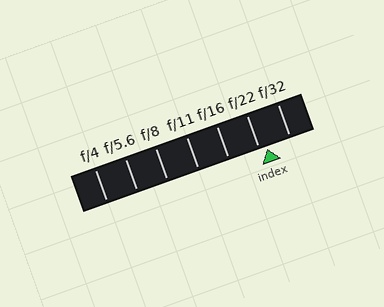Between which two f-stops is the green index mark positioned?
The index mark is between f/22 and f/32.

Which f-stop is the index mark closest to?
The index mark is closest to f/22.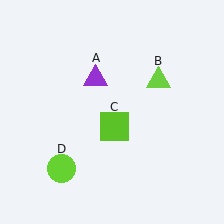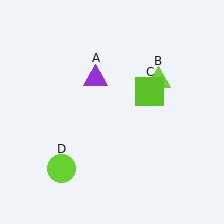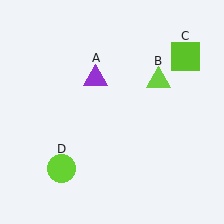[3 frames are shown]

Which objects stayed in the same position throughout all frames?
Purple triangle (object A) and lime triangle (object B) and lime circle (object D) remained stationary.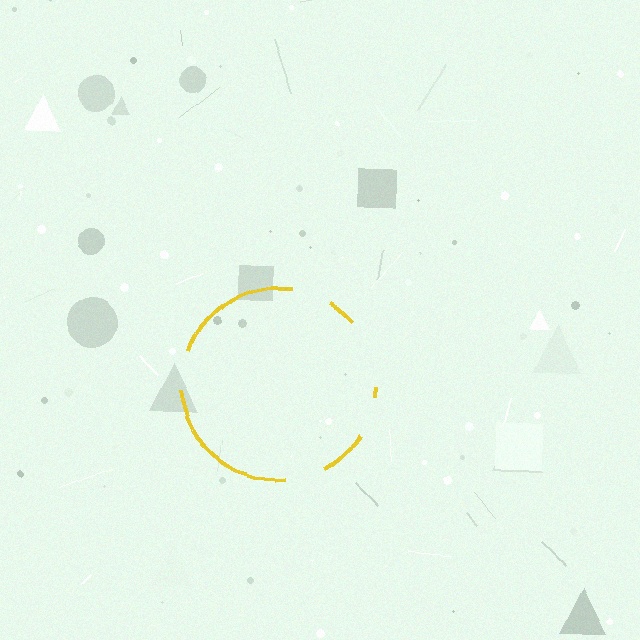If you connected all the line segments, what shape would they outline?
They would outline a circle.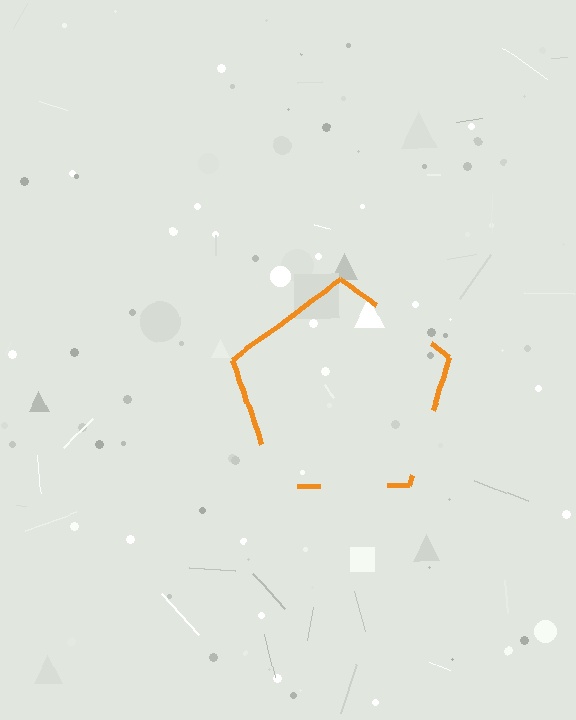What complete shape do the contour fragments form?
The contour fragments form a pentagon.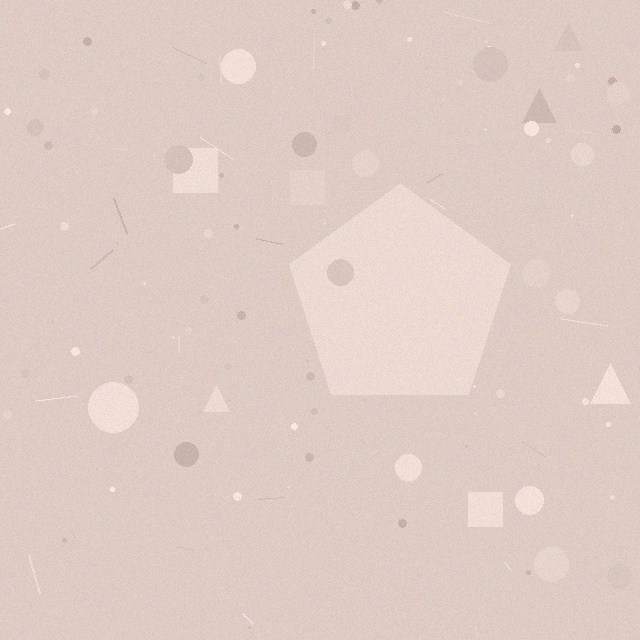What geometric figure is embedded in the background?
A pentagon is embedded in the background.